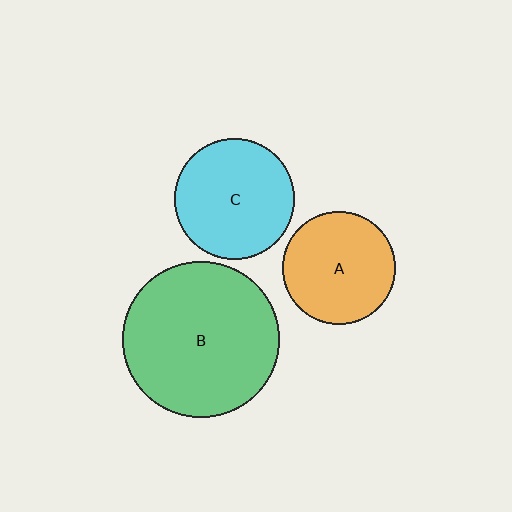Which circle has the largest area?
Circle B (green).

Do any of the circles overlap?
No, none of the circles overlap.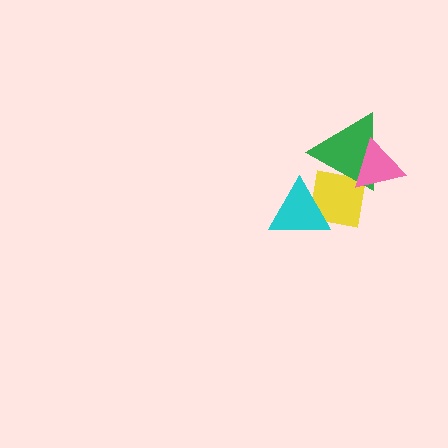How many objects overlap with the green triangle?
2 objects overlap with the green triangle.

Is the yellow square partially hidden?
Yes, it is partially covered by another shape.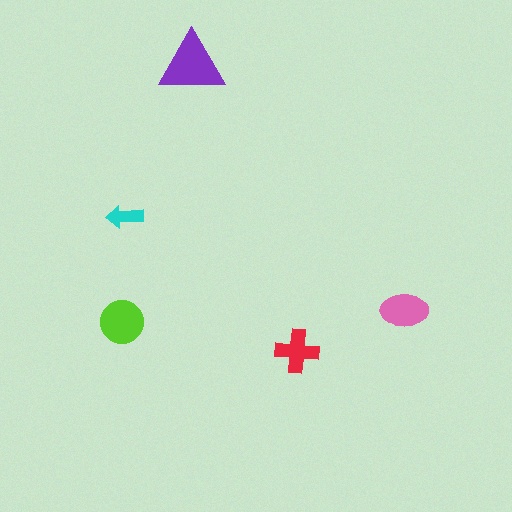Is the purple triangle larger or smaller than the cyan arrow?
Larger.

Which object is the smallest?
The cyan arrow.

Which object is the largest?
The purple triangle.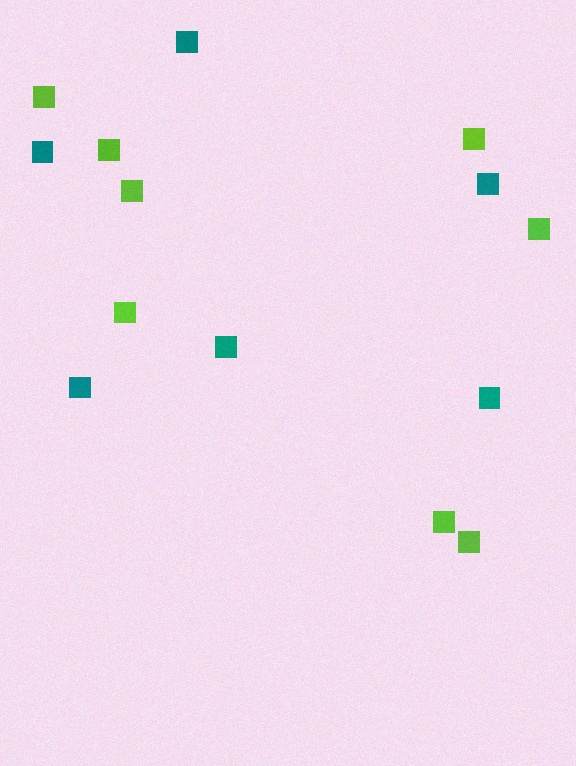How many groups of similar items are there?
There are 2 groups: one group of teal squares (6) and one group of lime squares (8).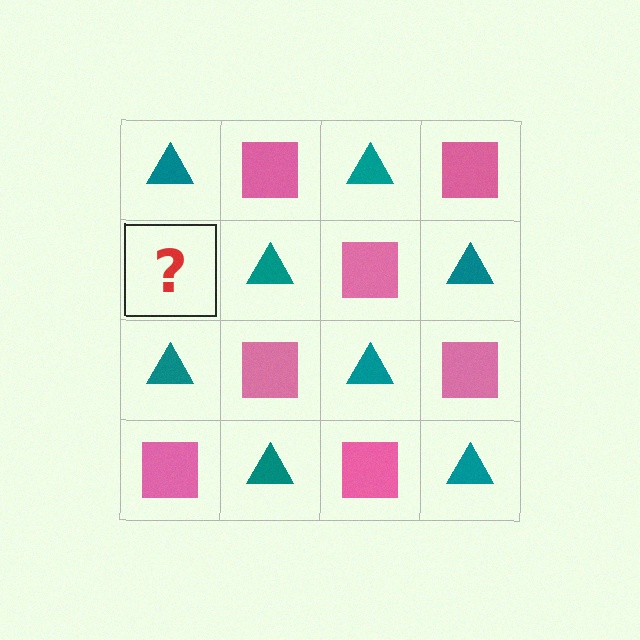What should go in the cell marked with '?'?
The missing cell should contain a pink square.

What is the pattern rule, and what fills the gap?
The rule is that it alternates teal triangle and pink square in a checkerboard pattern. The gap should be filled with a pink square.